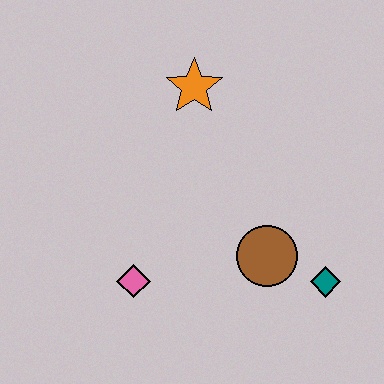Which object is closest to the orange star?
The brown circle is closest to the orange star.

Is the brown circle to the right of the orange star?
Yes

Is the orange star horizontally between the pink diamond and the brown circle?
Yes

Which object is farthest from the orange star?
The teal diamond is farthest from the orange star.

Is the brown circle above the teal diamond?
Yes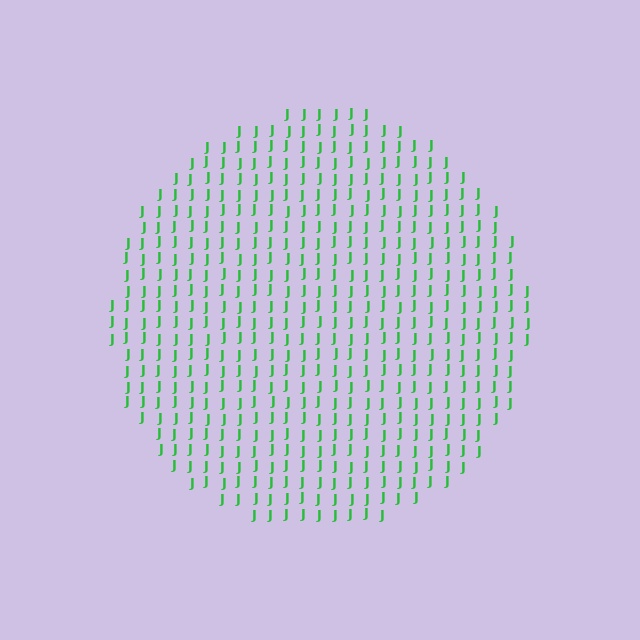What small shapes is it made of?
It is made of small letter J's.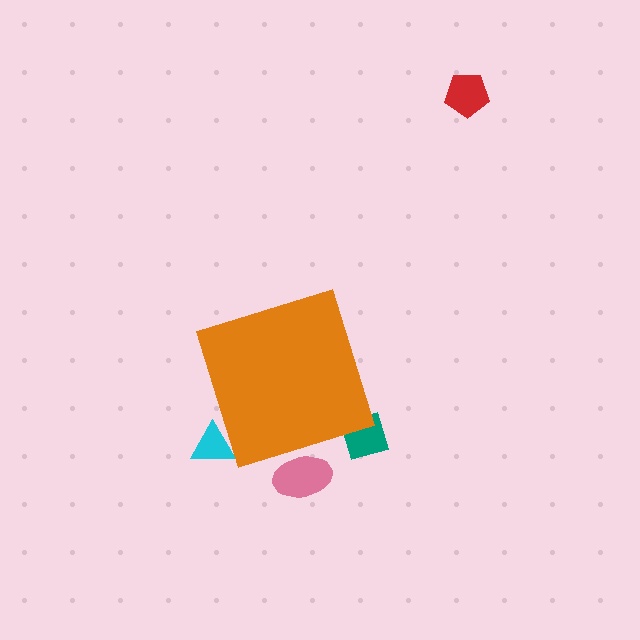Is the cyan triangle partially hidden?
Yes, the cyan triangle is partially hidden behind the orange diamond.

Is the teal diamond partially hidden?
Yes, the teal diamond is partially hidden behind the orange diamond.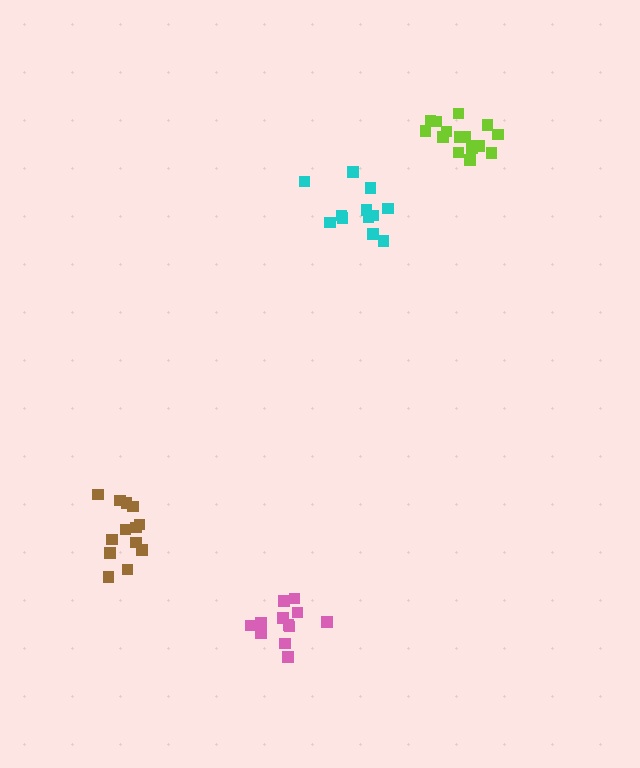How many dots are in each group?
Group 1: 13 dots, Group 2: 12 dots, Group 3: 12 dots, Group 4: 16 dots (53 total).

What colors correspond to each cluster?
The clusters are colored: brown, pink, cyan, lime.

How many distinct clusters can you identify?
There are 4 distinct clusters.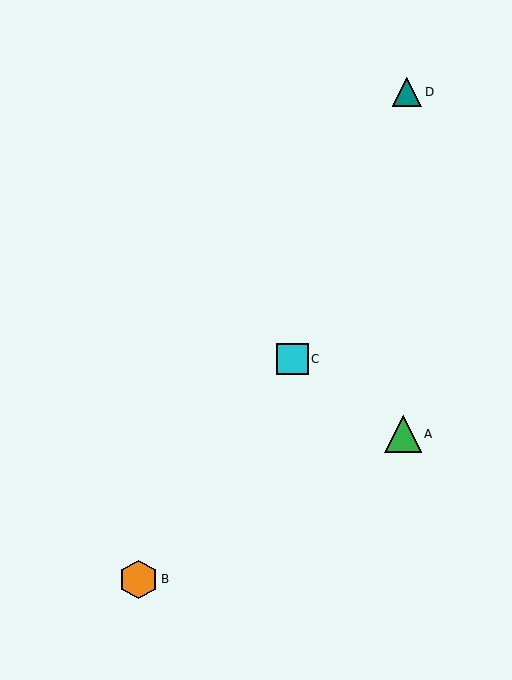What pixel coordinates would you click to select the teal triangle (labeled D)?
Click at (407, 92) to select the teal triangle D.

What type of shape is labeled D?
Shape D is a teal triangle.